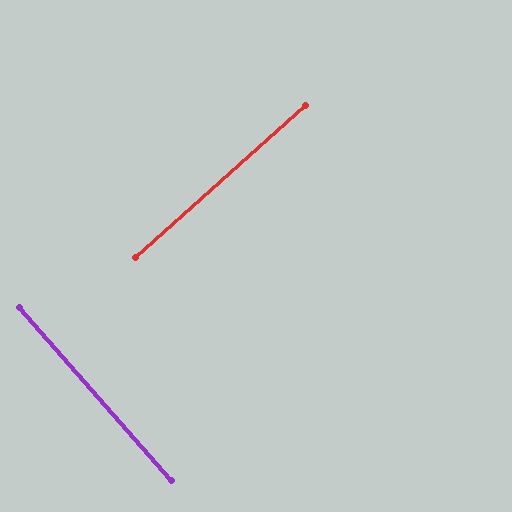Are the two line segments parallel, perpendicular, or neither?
Perpendicular — they meet at approximately 90°.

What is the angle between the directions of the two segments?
Approximately 90 degrees.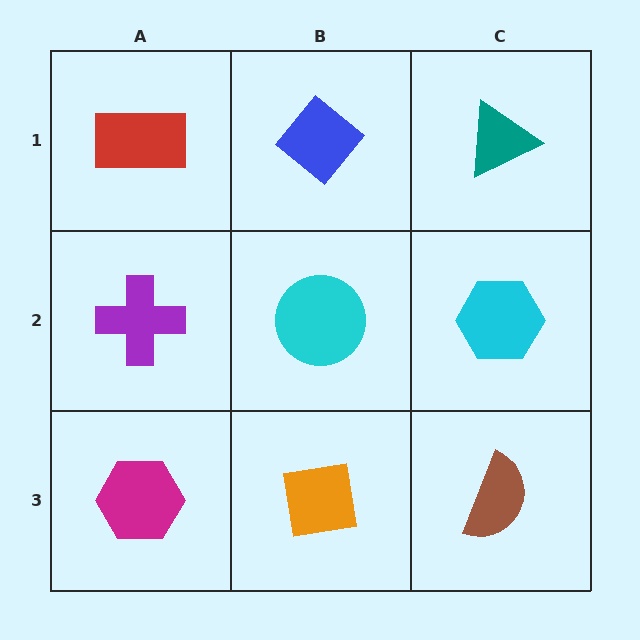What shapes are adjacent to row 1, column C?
A cyan hexagon (row 2, column C), a blue diamond (row 1, column B).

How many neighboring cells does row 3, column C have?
2.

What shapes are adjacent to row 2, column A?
A red rectangle (row 1, column A), a magenta hexagon (row 3, column A), a cyan circle (row 2, column B).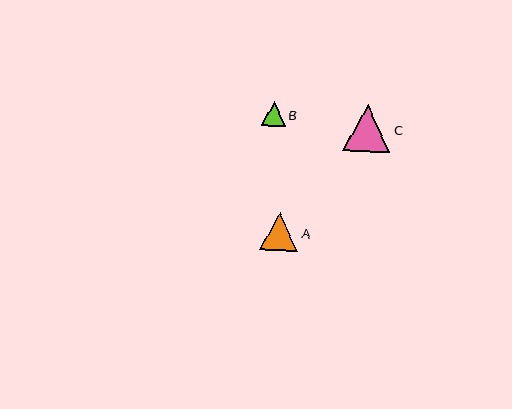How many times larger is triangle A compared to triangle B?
Triangle A is approximately 1.6 times the size of triangle B.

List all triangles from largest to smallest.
From largest to smallest: C, A, B.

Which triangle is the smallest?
Triangle B is the smallest with a size of approximately 24 pixels.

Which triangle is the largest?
Triangle C is the largest with a size of approximately 47 pixels.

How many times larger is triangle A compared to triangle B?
Triangle A is approximately 1.6 times the size of triangle B.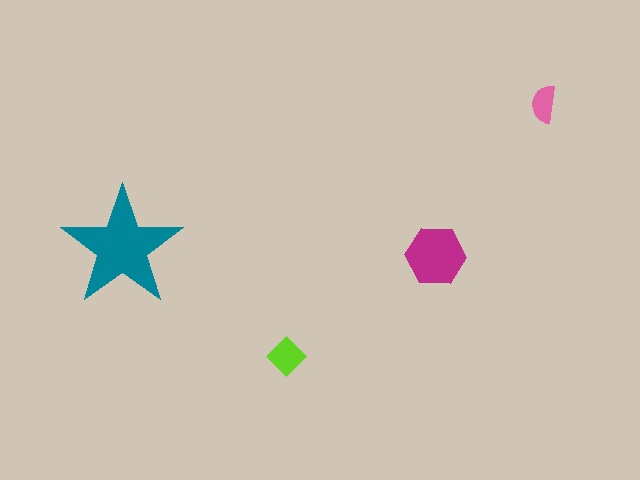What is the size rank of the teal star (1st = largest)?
1st.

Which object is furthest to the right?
The pink semicircle is rightmost.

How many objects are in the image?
There are 4 objects in the image.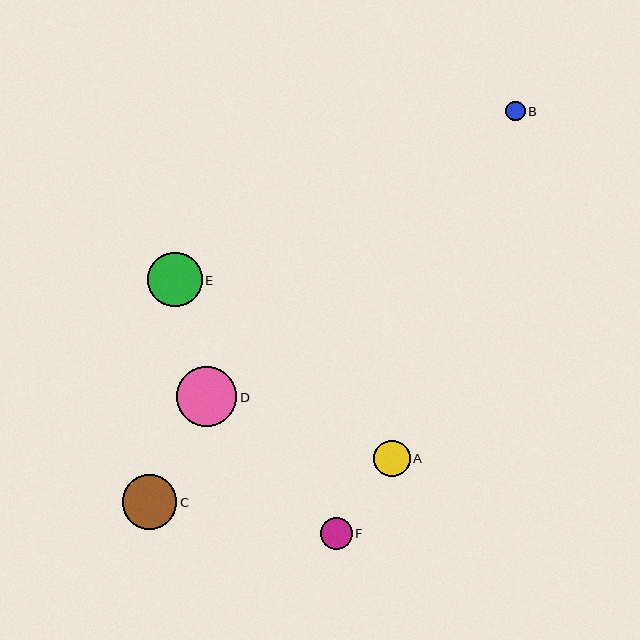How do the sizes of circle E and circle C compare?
Circle E and circle C are approximately the same size.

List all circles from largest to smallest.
From largest to smallest: D, E, C, A, F, B.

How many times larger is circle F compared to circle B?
Circle F is approximately 1.6 times the size of circle B.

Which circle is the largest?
Circle D is the largest with a size of approximately 60 pixels.